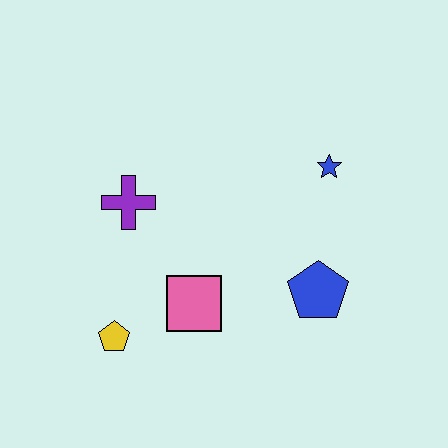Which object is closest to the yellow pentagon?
The pink square is closest to the yellow pentagon.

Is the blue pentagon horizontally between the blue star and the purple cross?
Yes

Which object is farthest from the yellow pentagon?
The blue star is farthest from the yellow pentagon.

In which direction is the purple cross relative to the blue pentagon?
The purple cross is to the left of the blue pentagon.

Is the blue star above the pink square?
Yes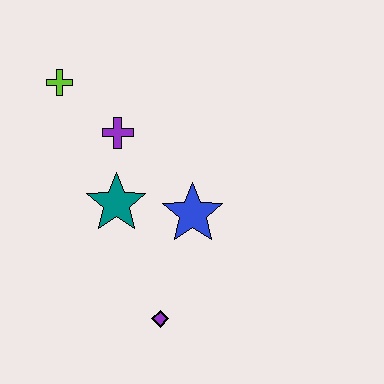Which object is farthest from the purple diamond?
The lime cross is farthest from the purple diamond.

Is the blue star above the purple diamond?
Yes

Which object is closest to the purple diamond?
The blue star is closest to the purple diamond.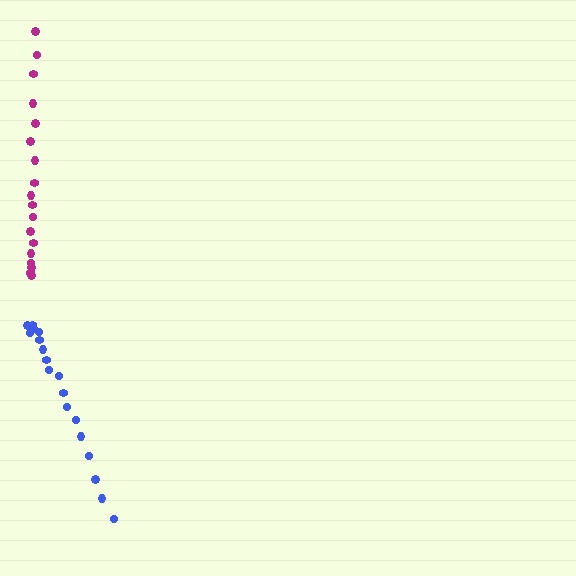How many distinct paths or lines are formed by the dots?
There are 2 distinct paths.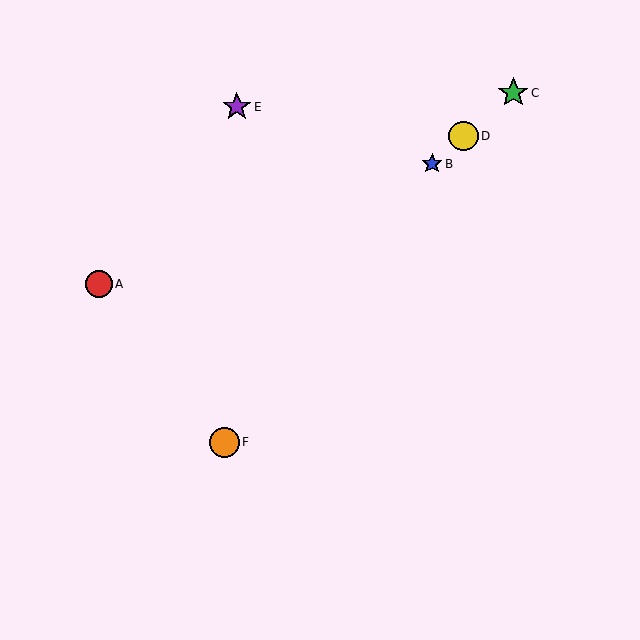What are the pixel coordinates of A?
Object A is at (99, 284).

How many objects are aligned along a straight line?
3 objects (B, C, D) are aligned along a straight line.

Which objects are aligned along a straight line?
Objects B, C, D are aligned along a straight line.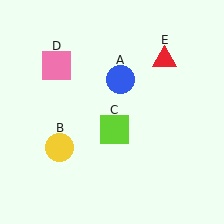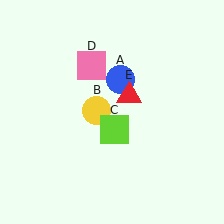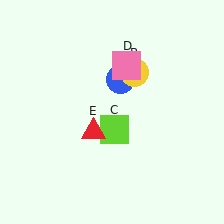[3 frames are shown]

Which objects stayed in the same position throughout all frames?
Blue circle (object A) and lime square (object C) remained stationary.